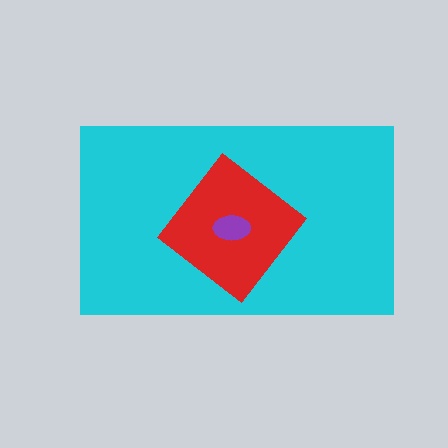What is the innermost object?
The purple ellipse.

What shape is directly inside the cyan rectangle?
The red diamond.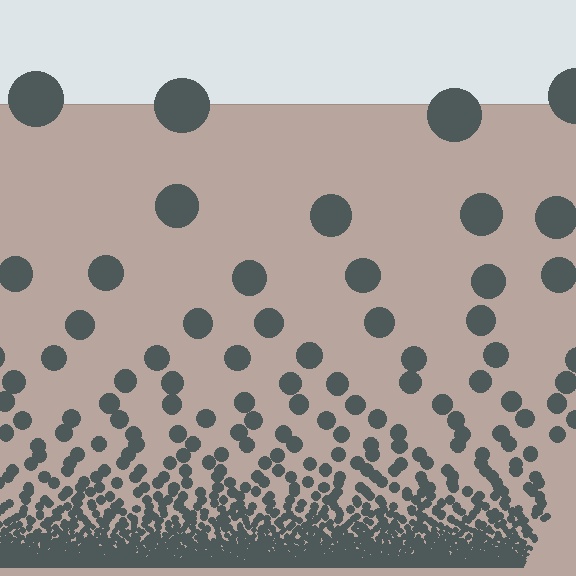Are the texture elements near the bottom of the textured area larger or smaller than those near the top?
Smaller. The gradient is inverted — elements near the bottom are smaller and denser.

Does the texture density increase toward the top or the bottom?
Density increases toward the bottom.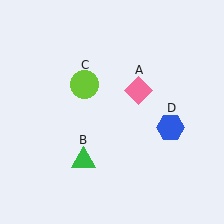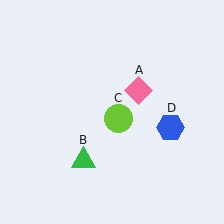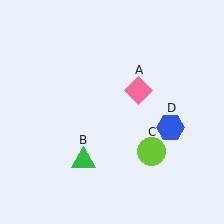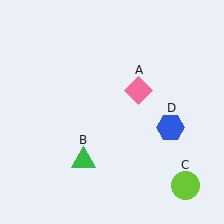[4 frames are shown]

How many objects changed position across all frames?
1 object changed position: lime circle (object C).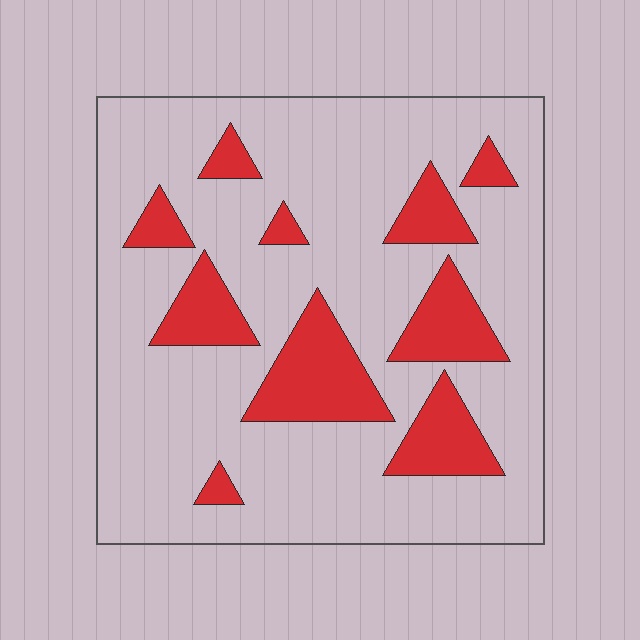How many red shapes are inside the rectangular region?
10.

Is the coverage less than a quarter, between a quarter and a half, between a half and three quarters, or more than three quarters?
Less than a quarter.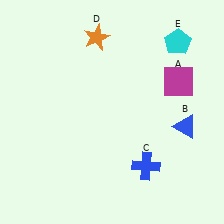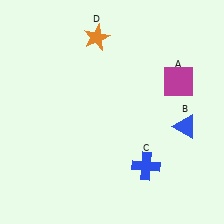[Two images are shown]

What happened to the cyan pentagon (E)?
The cyan pentagon (E) was removed in Image 2. It was in the top-right area of Image 1.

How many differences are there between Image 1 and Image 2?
There is 1 difference between the two images.